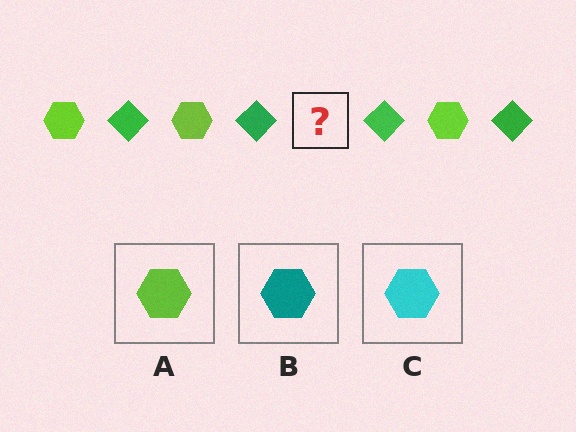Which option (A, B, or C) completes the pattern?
A.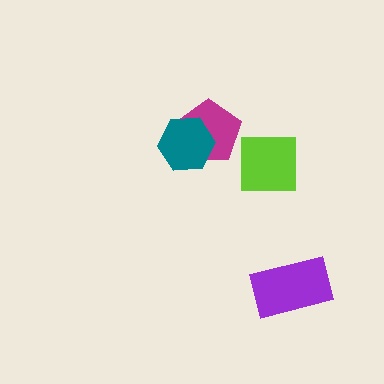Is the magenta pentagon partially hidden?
Yes, it is partially covered by another shape.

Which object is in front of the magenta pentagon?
The teal hexagon is in front of the magenta pentagon.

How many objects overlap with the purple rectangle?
0 objects overlap with the purple rectangle.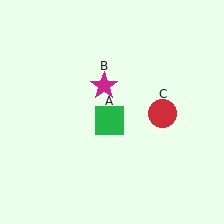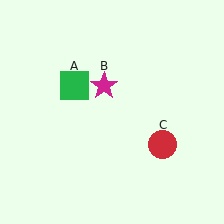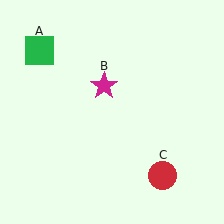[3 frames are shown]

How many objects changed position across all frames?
2 objects changed position: green square (object A), red circle (object C).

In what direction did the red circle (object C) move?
The red circle (object C) moved down.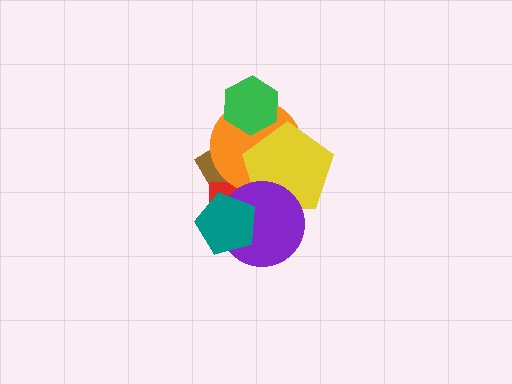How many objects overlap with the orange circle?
5 objects overlap with the orange circle.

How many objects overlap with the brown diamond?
6 objects overlap with the brown diamond.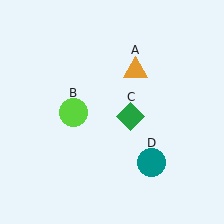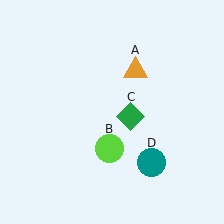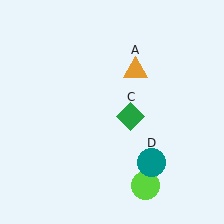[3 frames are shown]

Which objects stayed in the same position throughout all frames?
Orange triangle (object A) and green diamond (object C) and teal circle (object D) remained stationary.